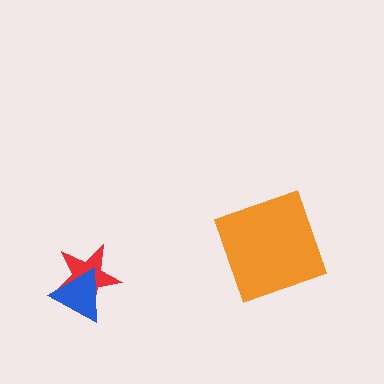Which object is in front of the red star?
The blue triangle is in front of the red star.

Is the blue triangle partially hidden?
No, no other shape covers it.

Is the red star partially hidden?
Yes, it is partially covered by another shape.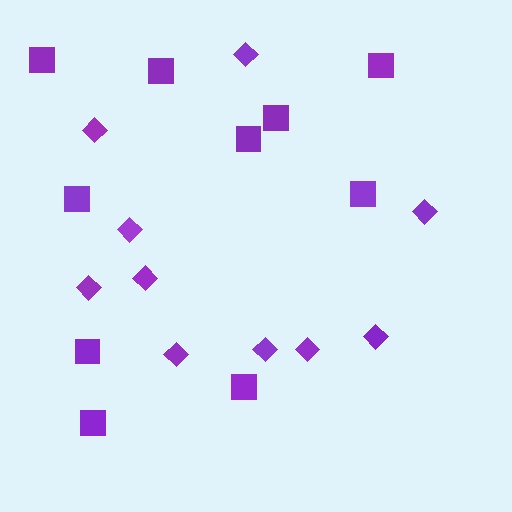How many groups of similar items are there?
There are 2 groups: one group of diamonds (10) and one group of squares (10).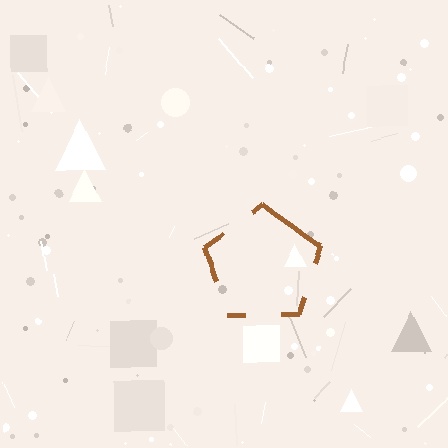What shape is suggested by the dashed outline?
The dashed outline suggests a pentagon.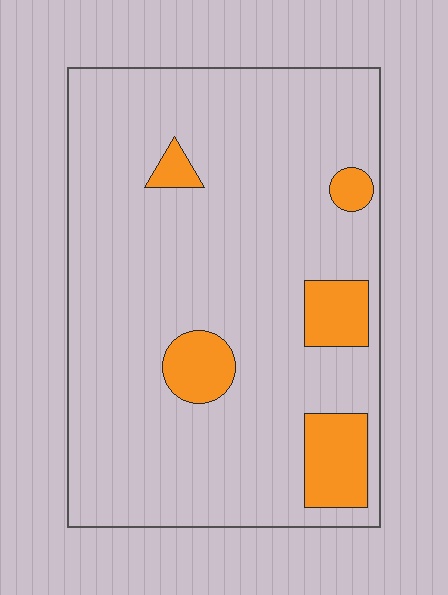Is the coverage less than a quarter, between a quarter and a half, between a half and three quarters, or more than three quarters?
Less than a quarter.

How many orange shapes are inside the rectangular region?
5.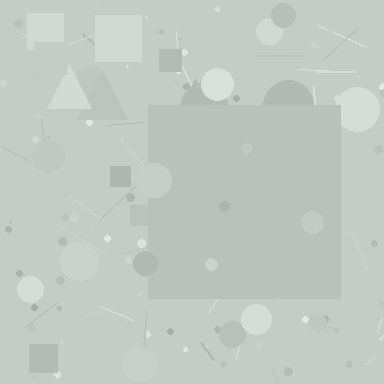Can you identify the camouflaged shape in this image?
The camouflaged shape is a square.